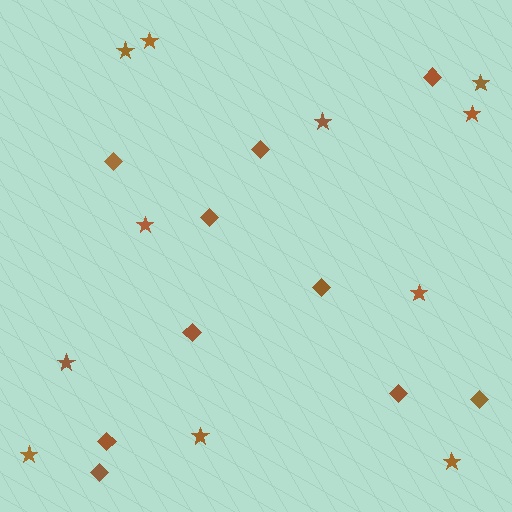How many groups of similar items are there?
There are 2 groups: one group of stars (11) and one group of diamonds (10).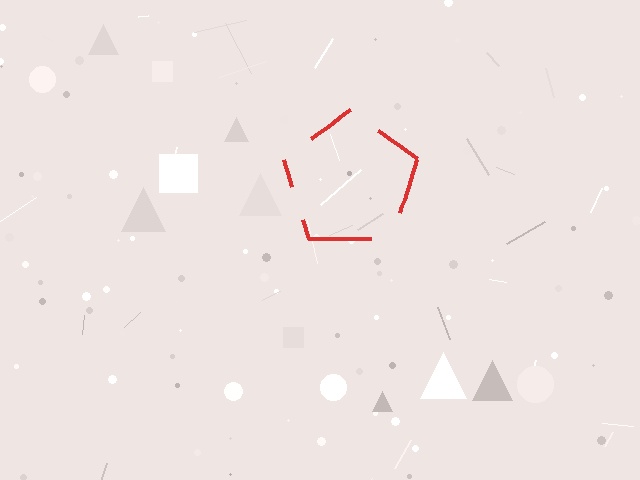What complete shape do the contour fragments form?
The contour fragments form a pentagon.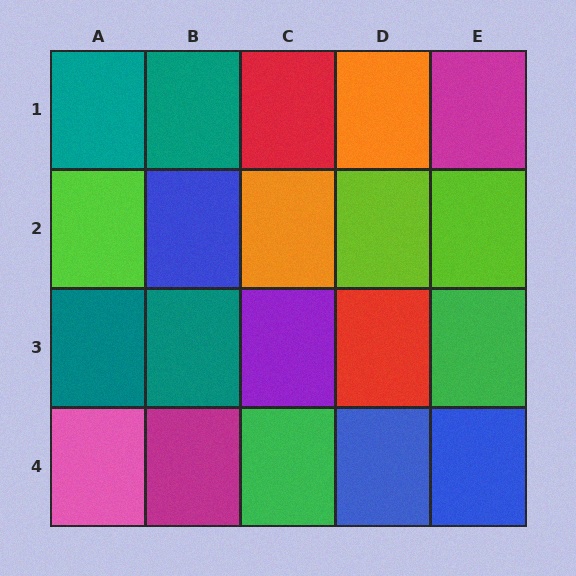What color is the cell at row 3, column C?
Purple.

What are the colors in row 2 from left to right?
Lime, blue, orange, lime, lime.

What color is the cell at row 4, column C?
Green.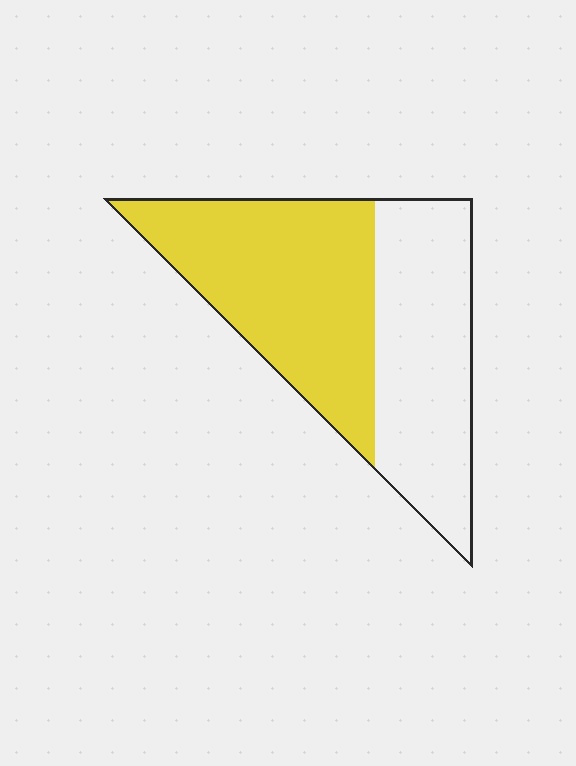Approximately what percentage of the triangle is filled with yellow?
Approximately 55%.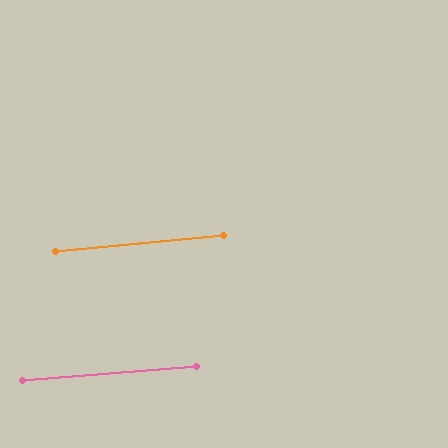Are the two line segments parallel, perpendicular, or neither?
Parallel — their directions differ by only 0.6°.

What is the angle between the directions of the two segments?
Approximately 1 degree.